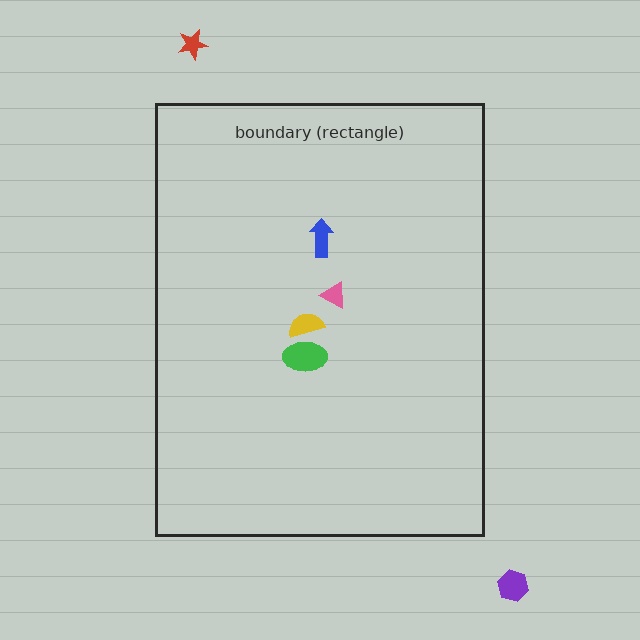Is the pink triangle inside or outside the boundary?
Inside.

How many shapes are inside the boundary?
4 inside, 2 outside.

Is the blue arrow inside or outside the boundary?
Inside.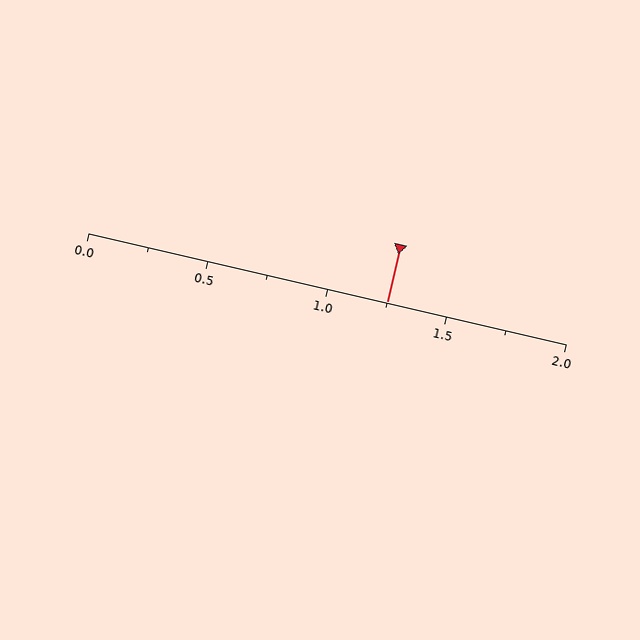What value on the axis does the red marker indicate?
The marker indicates approximately 1.25.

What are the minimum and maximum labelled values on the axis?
The axis runs from 0.0 to 2.0.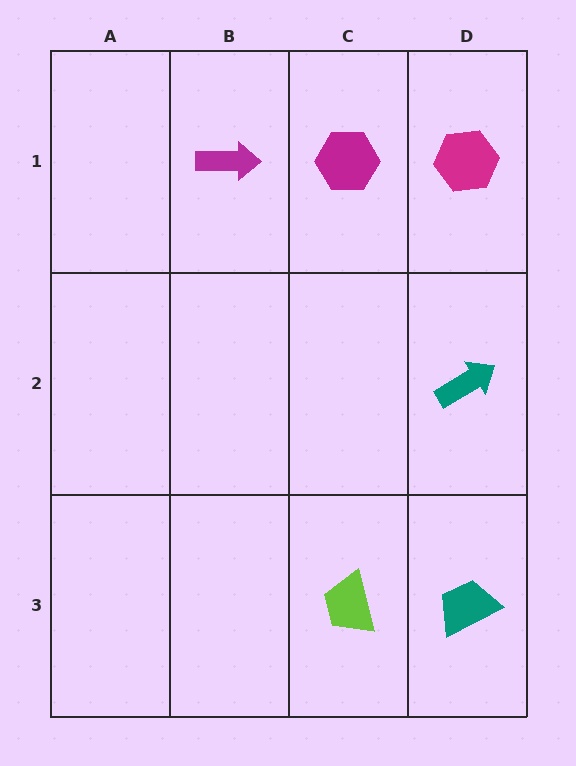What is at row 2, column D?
A teal arrow.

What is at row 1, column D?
A magenta hexagon.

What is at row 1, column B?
A magenta arrow.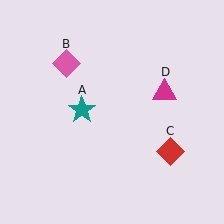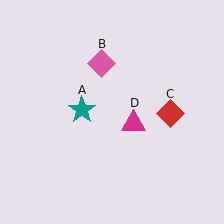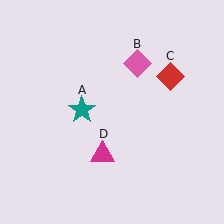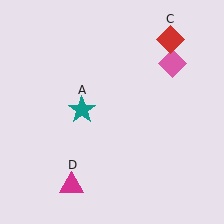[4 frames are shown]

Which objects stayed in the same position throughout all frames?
Teal star (object A) remained stationary.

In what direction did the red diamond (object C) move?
The red diamond (object C) moved up.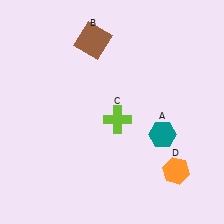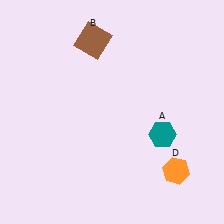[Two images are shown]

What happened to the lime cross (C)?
The lime cross (C) was removed in Image 2. It was in the bottom-right area of Image 1.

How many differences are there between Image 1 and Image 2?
There is 1 difference between the two images.